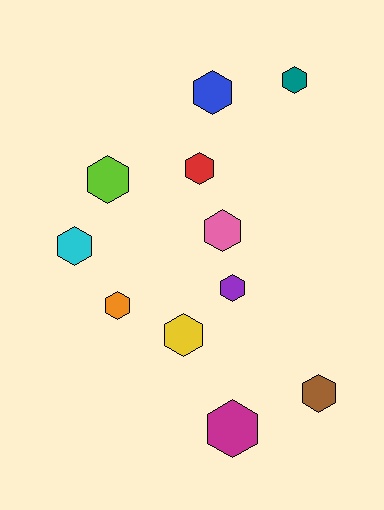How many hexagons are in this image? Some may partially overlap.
There are 11 hexagons.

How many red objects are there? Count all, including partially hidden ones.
There is 1 red object.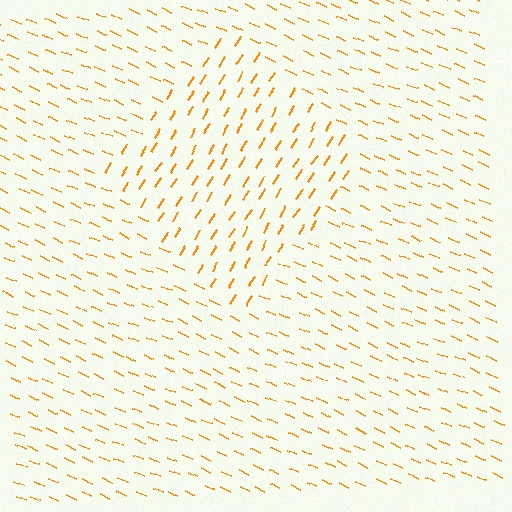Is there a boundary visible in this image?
Yes, there is a texture boundary formed by a change in line orientation.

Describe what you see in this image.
The image is filled with small orange line segments. A diamond region in the image has lines oriented differently from the surrounding lines, creating a visible texture boundary.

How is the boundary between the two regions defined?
The boundary is defined purely by a change in line orientation (approximately 81 degrees difference). All lines are the same color and thickness.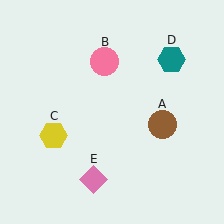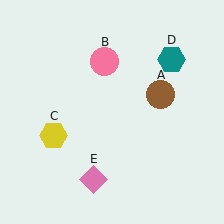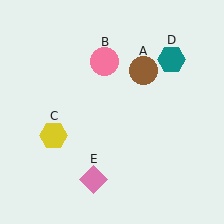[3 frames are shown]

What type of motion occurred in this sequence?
The brown circle (object A) rotated counterclockwise around the center of the scene.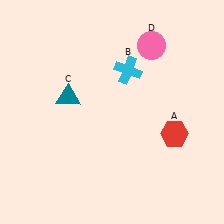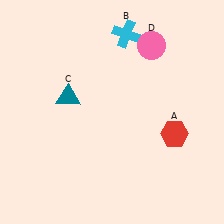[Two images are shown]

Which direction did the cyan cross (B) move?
The cyan cross (B) moved up.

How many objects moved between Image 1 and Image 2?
1 object moved between the two images.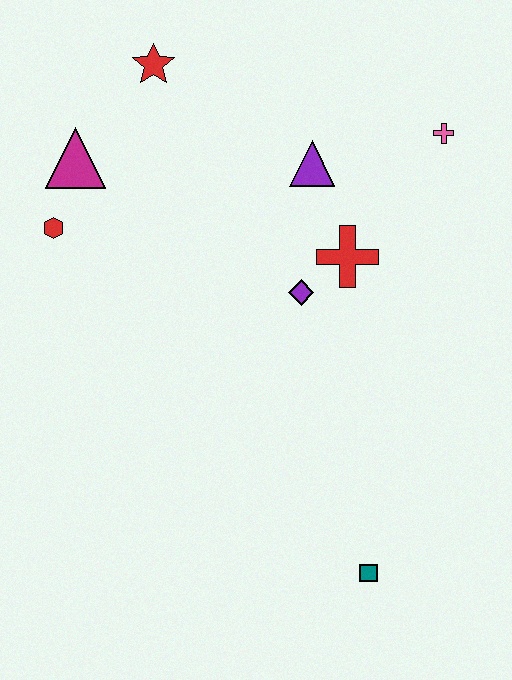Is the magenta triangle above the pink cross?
No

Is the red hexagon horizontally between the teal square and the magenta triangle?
No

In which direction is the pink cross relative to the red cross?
The pink cross is above the red cross.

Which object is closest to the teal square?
The purple diamond is closest to the teal square.